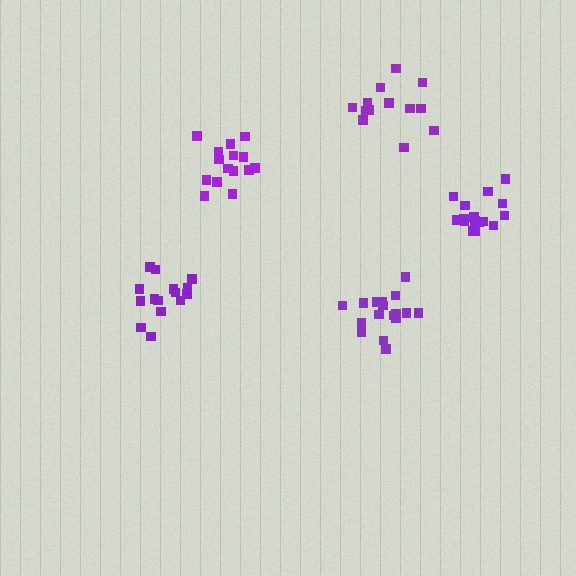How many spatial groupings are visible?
There are 5 spatial groupings.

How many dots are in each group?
Group 1: 17 dots, Group 2: 13 dots, Group 3: 15 dots, Group 4: 15 dots, Group 5: 17 dots (77 total).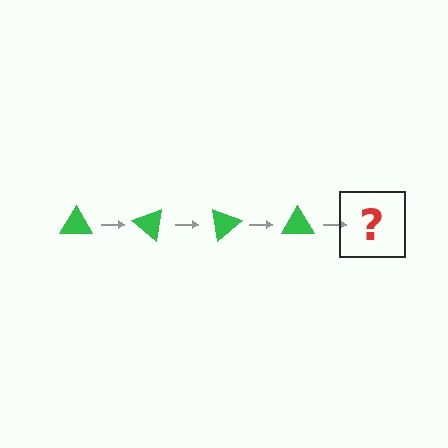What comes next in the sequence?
The next element should be a green triangle rotated 160 degrees.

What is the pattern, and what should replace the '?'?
The pattern is that the triangle rotates 40 degrees each step. The '?' should be a green triangle rotated 160 degrees.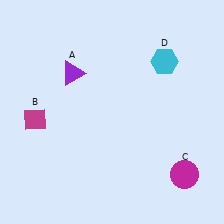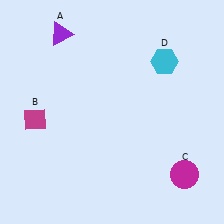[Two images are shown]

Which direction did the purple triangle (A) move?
The purple triangle (A) moved up.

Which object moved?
The purple triangle (A) moved up.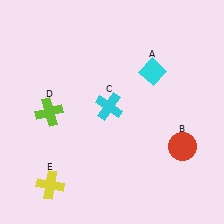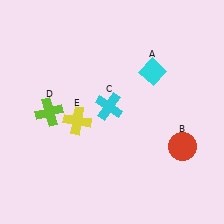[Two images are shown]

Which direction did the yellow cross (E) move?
The yellow cross (E) moved up.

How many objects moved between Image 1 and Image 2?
1 object moved between the two images.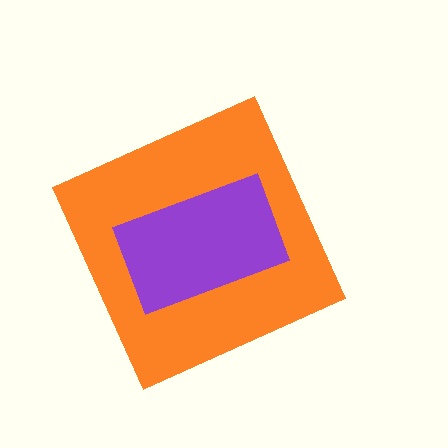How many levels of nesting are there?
2.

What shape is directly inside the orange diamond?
The purple rectangle.